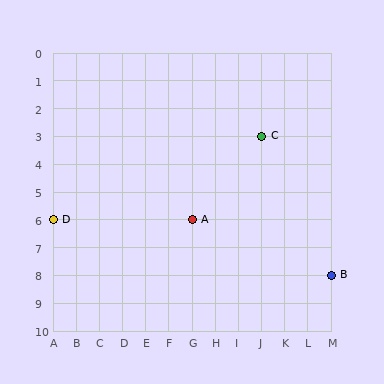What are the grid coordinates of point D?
Point D is at grid coordinates (A, 6).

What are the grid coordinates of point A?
Point A is at grid coordinates (G, 6).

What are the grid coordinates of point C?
Point C is at grid coordinates (J, 3).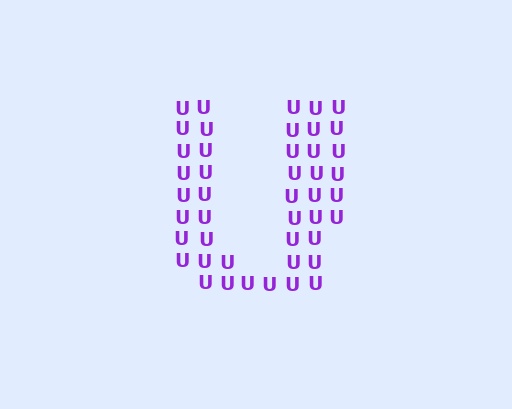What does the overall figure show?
The overall figure shows the letter U.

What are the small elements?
The small elements are letter U's.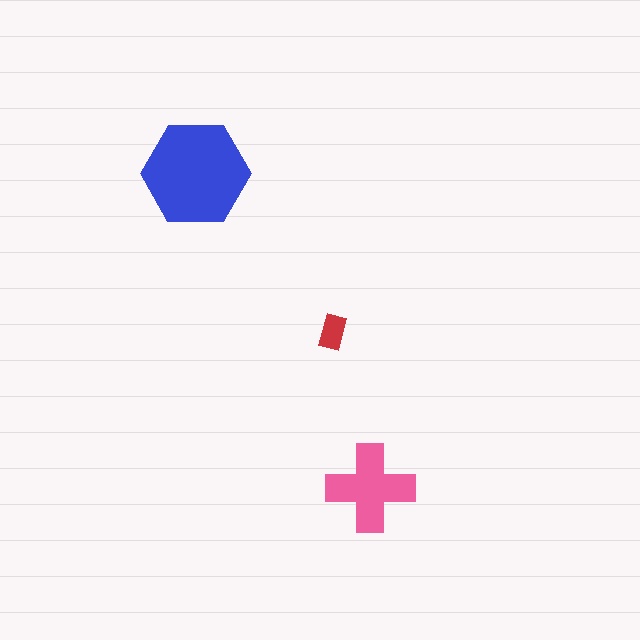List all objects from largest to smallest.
The blue hexagon, the pink cross, the red rectangle.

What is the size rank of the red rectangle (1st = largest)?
3rd.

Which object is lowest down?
The pink cross is bottommost.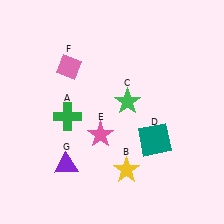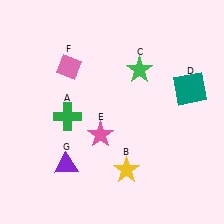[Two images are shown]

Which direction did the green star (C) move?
The green star (C) moved up.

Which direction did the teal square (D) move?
The teal square (D) moved up.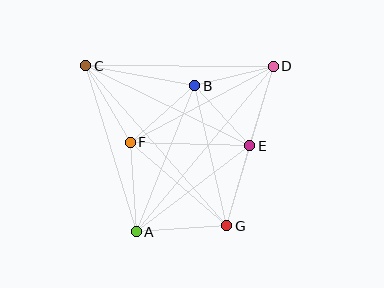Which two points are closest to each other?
Points B and D are closest to each other.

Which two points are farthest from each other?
Points A and D are farthest from each other.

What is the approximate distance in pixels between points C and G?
The distance between C and G is approximately 213 pixels.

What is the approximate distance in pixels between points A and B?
The distance between A and B is approximately 157 pixels.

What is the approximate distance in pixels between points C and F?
The distance between C and F is approximately 89 pixels.